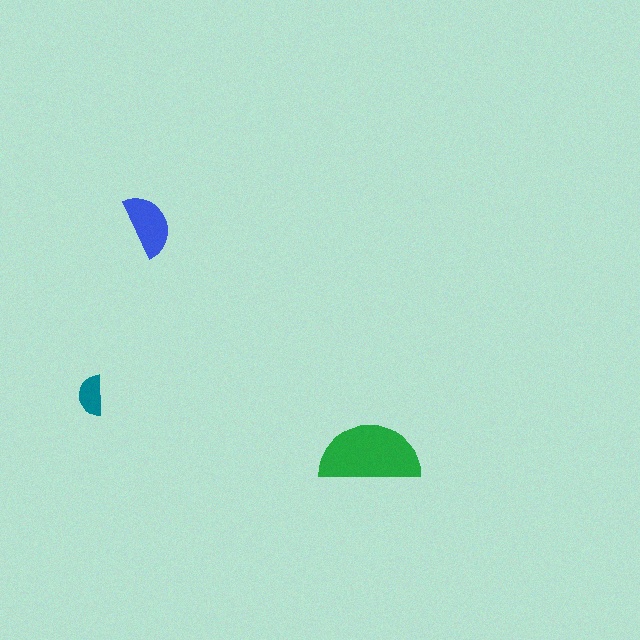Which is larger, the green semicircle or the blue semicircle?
The green one.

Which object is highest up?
The blue semicircle is topmost.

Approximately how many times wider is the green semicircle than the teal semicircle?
About 2.5 times wider.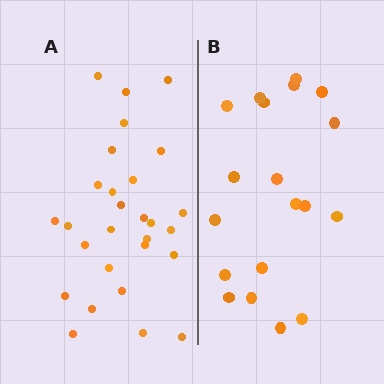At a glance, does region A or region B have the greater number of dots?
Region A (the left region) has more dots.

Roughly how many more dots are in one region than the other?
Region A has roughly 8 or so more dots than region B.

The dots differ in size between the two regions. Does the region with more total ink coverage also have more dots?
No. Region B has more total ink coverage because its dots are larger, but region A actually contains more individual dots. Total area can be misleading — the number of items is what matters here.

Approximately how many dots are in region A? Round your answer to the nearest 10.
About 30 dots. (The exact count is 28, which rounds to 30.)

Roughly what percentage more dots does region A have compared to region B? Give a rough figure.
About 45% more.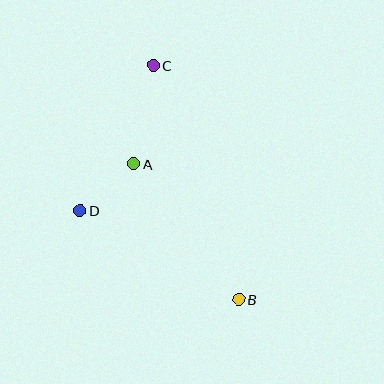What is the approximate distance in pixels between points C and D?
The distance between C and D is approximately 163 pixels.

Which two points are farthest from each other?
Points B and C are farthest from each other.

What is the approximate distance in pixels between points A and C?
The distance between A and C is approximately 101 pixels.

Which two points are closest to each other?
Points A and D are closest to each other.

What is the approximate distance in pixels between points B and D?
The distance between B and D is approximately 182 pixels.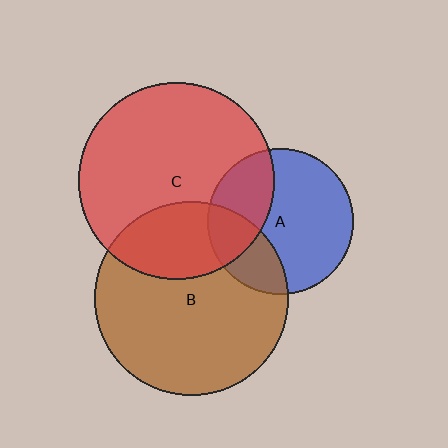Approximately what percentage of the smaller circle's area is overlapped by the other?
Approximately 25%.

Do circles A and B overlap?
Yes.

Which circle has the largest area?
Circle C (red).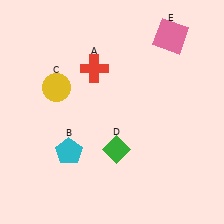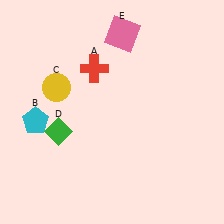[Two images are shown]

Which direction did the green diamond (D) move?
The green diamond (D) moved left.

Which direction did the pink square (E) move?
The pink square (E) moved left.